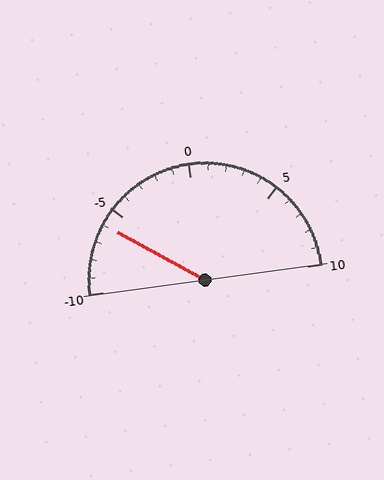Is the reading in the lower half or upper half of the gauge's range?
The reading is in the lower half of the range (-10 to 10).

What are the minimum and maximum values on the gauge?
The gauge ranges from -10 to 10.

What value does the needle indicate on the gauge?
The needle indicates approximately -6.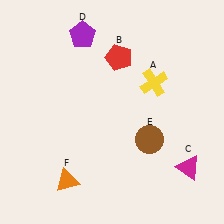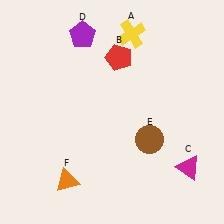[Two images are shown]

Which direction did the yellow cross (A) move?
The yellow cross (A) moved up.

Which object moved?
The yellow cross (A) moved up.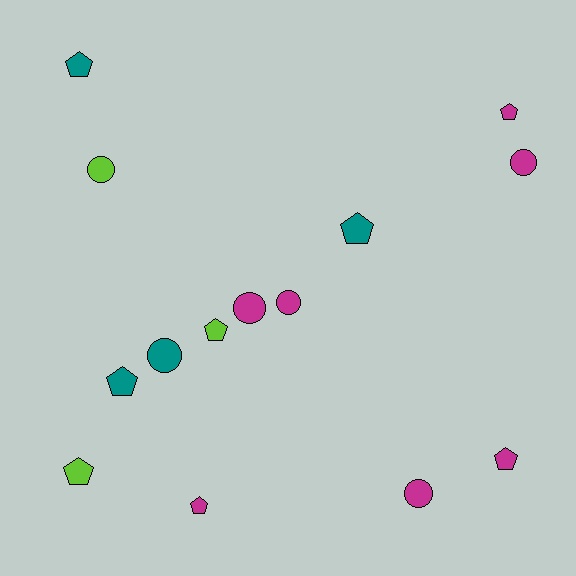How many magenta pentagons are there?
There are 3 magenta pentagons.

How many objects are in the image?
There are 14 objects.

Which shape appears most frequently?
Pentagon, with 8 objects.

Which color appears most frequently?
Magenta, with 7 objects.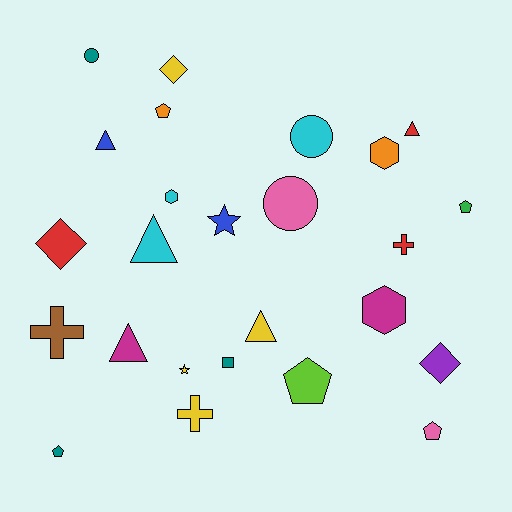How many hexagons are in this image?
There are 3 hexagons.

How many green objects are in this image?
There is 1 green object.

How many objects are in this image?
There are 25 objects.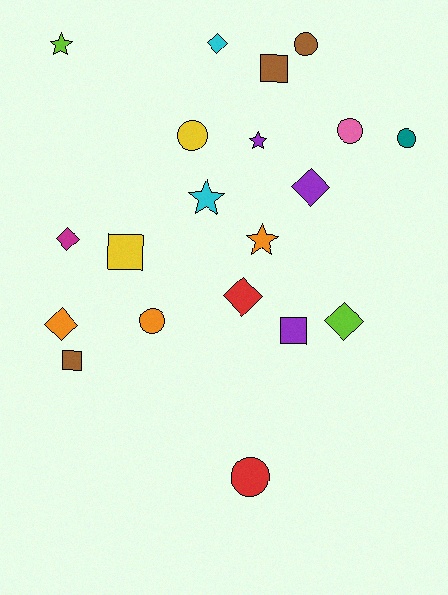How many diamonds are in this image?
There are 6 diamonds.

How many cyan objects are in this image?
There are 2 cyan objects.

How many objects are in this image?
There are 20 objects.